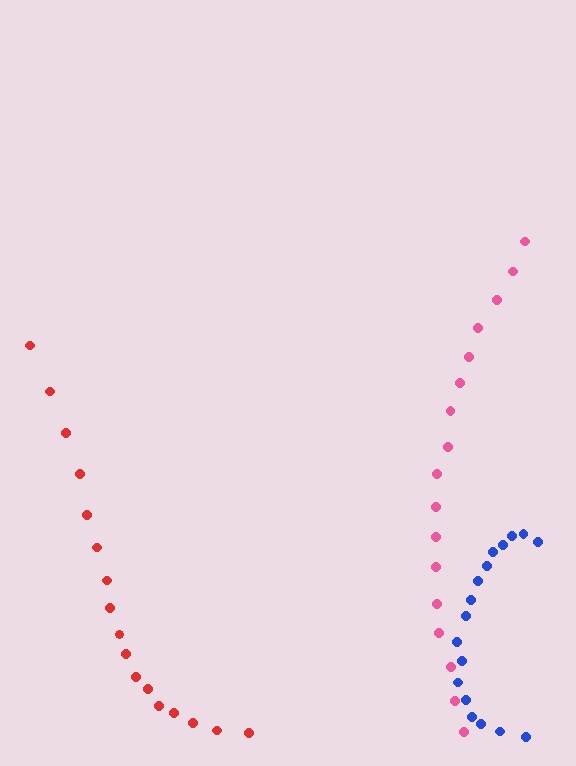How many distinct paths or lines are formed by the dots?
There are 3 distinct paths.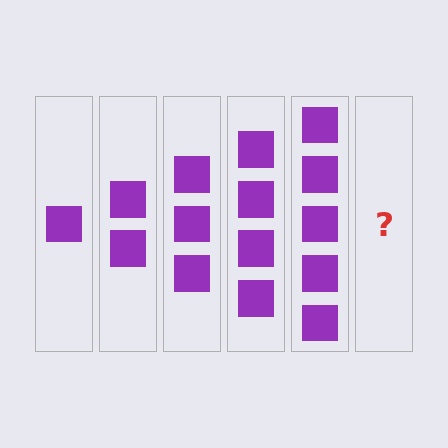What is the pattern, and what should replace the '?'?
The pattern is that each step adds one more square. The '?' should be 6 squares.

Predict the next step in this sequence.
The next step is 6 squares.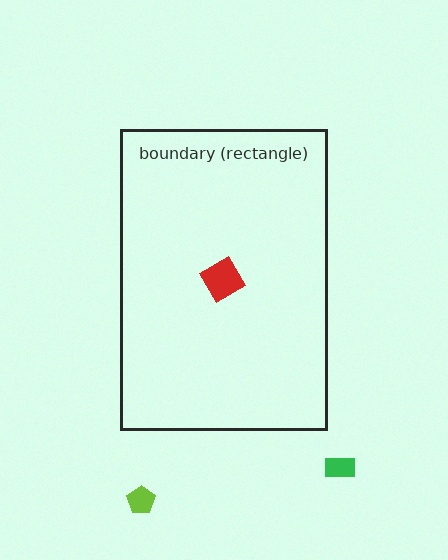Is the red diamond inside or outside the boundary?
Inside.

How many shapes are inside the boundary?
1 inside, 2 outside.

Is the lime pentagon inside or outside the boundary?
Outside.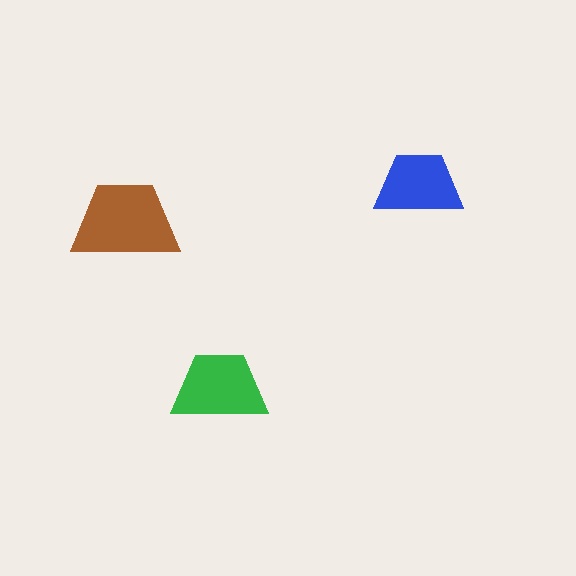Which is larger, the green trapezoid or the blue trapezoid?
The green one.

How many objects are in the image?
There are 3 objects in the image.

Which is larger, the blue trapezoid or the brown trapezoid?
The brown one.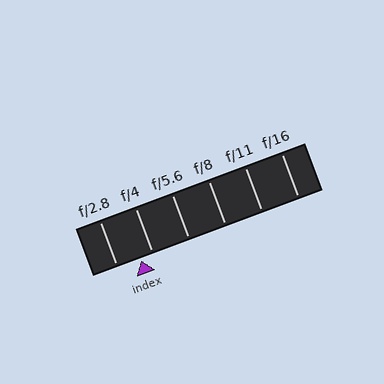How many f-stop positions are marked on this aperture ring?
There are 6 f-stop positions marked.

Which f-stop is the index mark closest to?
The index mark is closest to f/4.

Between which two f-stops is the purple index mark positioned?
The index mark is between f/2.8 and f/4.